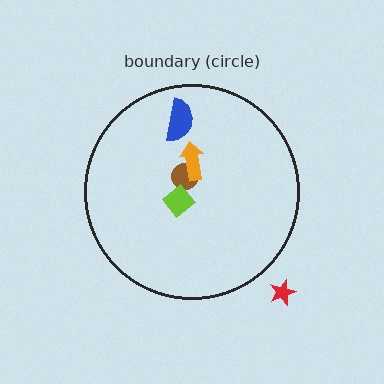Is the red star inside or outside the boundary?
Outside.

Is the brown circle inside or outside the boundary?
Inside.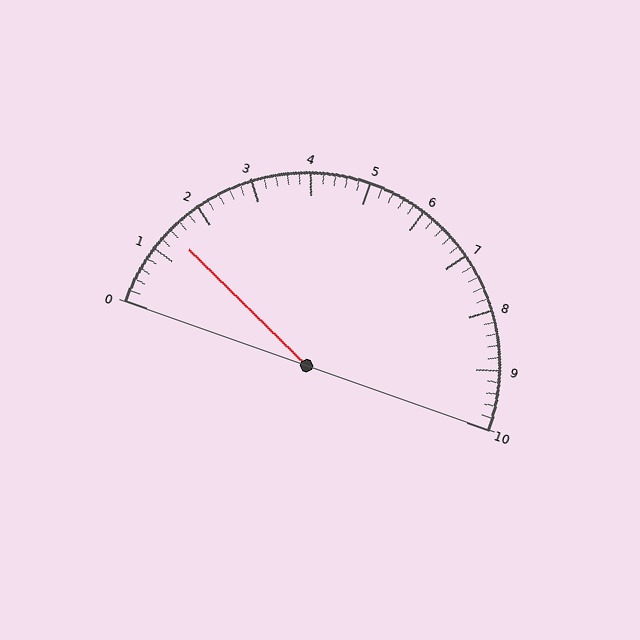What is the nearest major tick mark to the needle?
The nearest major tick mark is 1.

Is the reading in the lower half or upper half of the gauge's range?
The reading is in the lower half of the range (0 to 10).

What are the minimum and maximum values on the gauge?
The gauge ranges from 0 to 10.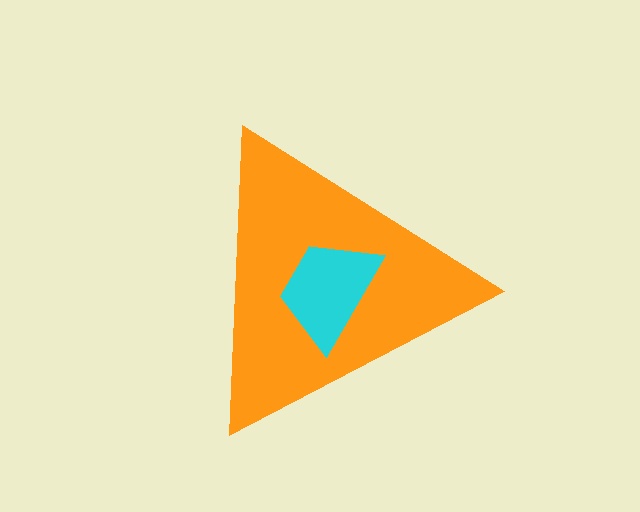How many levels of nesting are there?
2.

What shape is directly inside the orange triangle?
The cyan trapezoid.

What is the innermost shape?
The cyan trapezoid.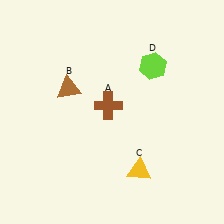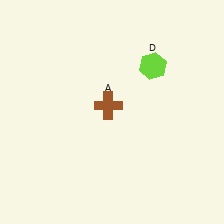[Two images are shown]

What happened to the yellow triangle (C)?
The yellow triangle (C) was removed in Image 2. It was in the bottom-right area of Image 1.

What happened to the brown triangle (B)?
The brown triangle (B) was removed in Image 2. It was in the top-left area of Image 1.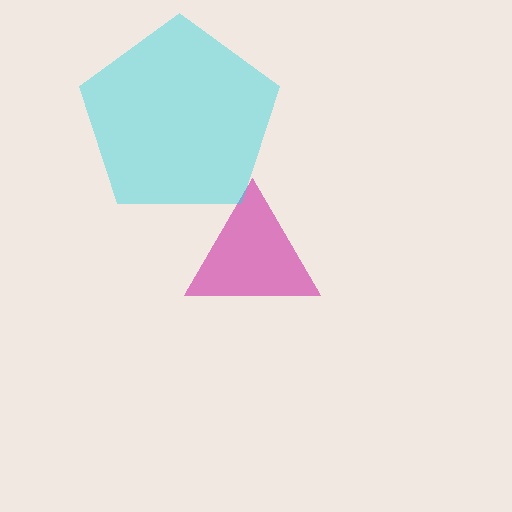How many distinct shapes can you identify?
There are 2 distinct shapes: a magenta triangle, a cyan pentagon.